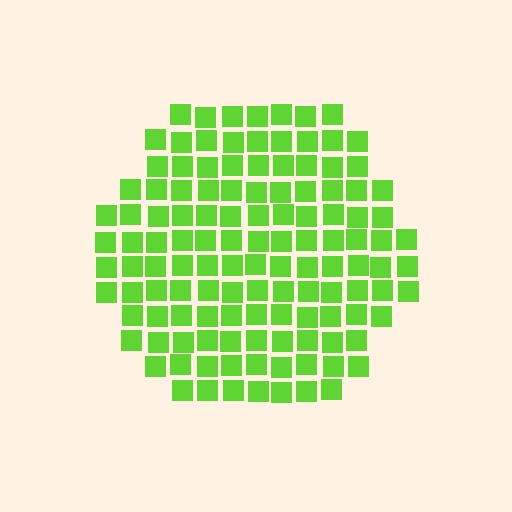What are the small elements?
The small elements are squares.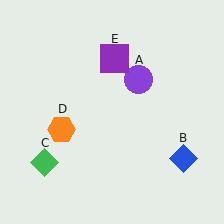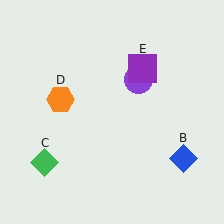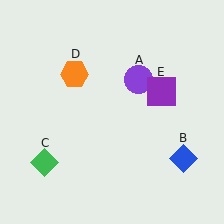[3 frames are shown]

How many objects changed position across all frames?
2 objects changed position: orange hexagon (object D), purple square (object E).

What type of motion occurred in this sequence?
The orange hexagon (object D), purple square (object E) rotated clockwise around the center of the scene.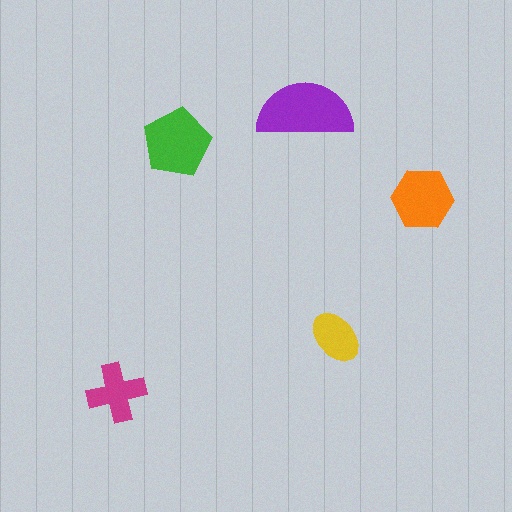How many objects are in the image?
There are 5 objects in the image.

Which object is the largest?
The purple semicircle.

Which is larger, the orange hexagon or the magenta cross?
The orange hexagon.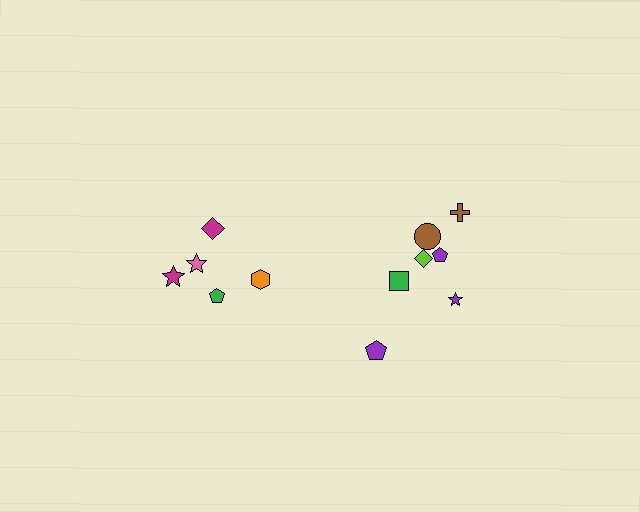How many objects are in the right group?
There are 7 objects.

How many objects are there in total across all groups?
There are 12 objects.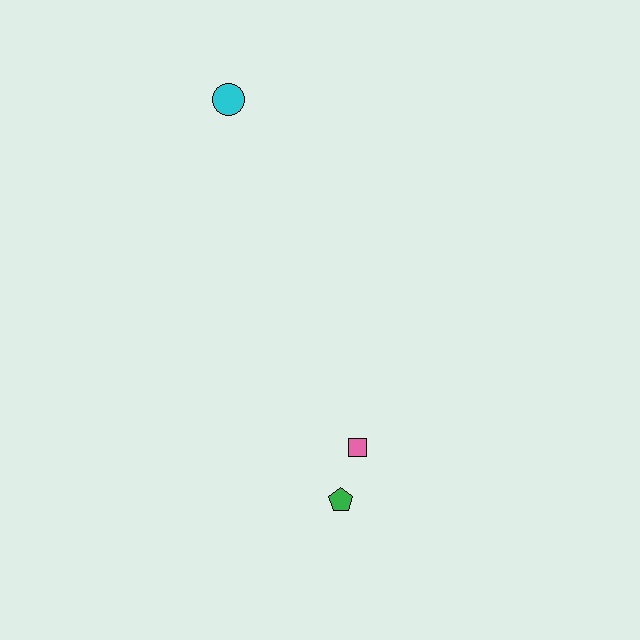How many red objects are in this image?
There are no red objects.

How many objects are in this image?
There are 3 objects.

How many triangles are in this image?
There are no triangles.